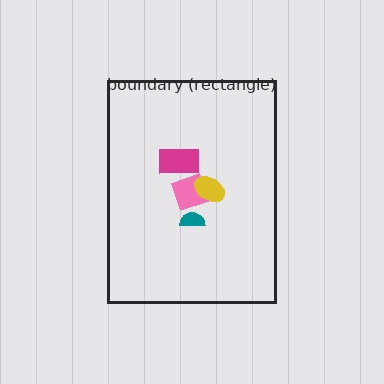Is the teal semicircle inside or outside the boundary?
Inside.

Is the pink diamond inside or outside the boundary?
Inside.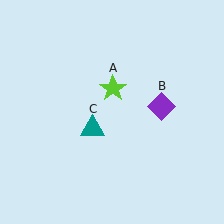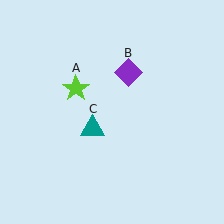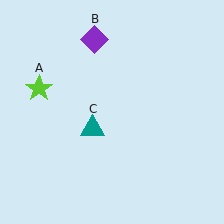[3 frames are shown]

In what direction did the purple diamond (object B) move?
The purple diamond (object B) moved up and to the left.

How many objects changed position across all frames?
2 objects changed position: lime star (object A), purple diamond (object B).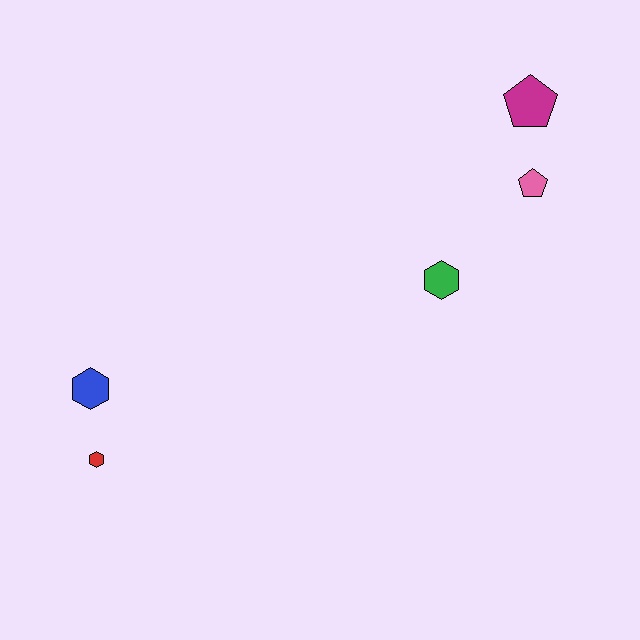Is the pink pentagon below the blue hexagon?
No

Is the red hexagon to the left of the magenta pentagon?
Yes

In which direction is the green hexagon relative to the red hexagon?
The green hexagon is to the right of the red hexagon.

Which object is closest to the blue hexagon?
The red hexagon is closest to the blue hexagon.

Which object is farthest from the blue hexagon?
The magenta pentagon is farthest from the blue hexagon.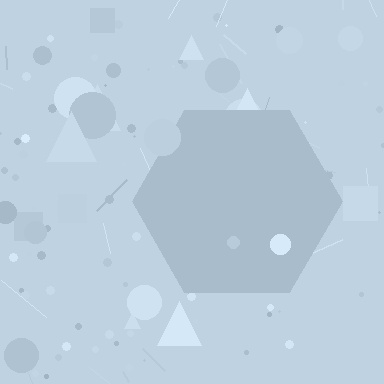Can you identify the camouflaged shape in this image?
The camouflaged shape is a hexagon.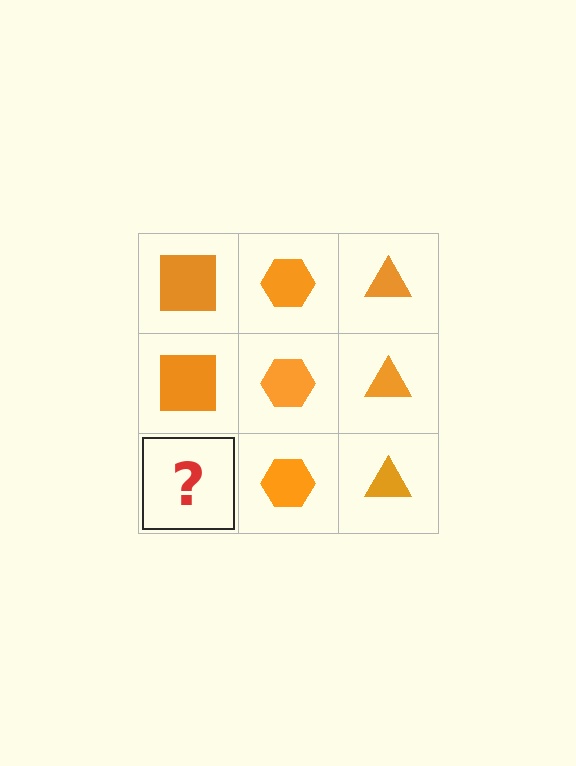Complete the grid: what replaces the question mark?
The question mark should be replaced with an orange square.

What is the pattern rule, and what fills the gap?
The rule is that each column has a consistent shape. The gap should be filled with an orange square.